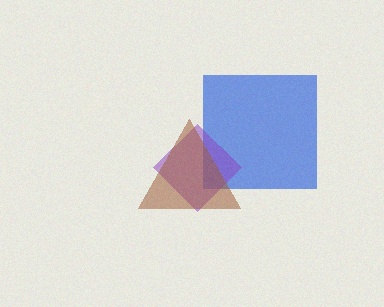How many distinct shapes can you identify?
There are 3 distinct shapes: a blue square, a purple diamond, a brown triangle.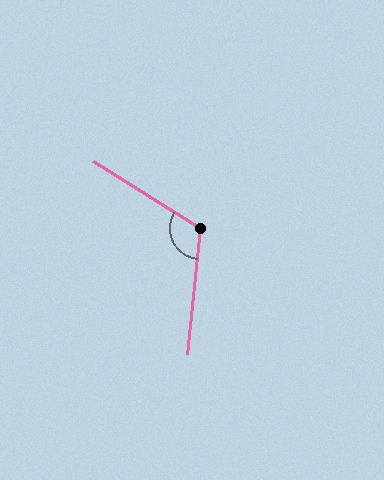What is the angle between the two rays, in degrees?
Approximately 116 degrees.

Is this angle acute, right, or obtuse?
It is obtuse.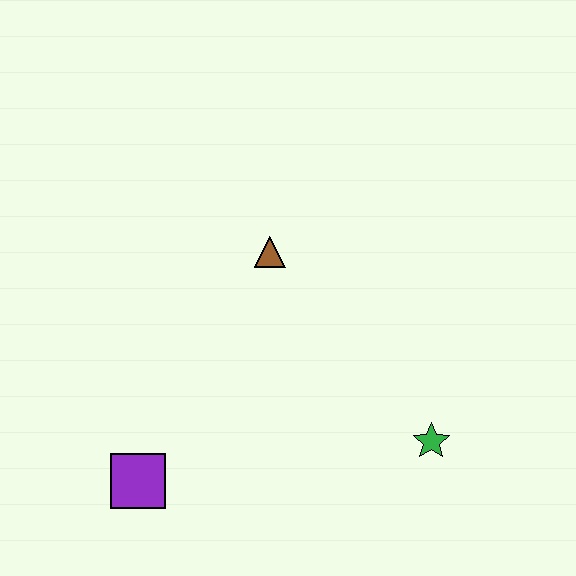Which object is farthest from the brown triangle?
The purple square is farthest from the brown triangle.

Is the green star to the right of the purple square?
Yes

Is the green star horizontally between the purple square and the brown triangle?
No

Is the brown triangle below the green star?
No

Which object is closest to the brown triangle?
The green star is closest to the brown triangle.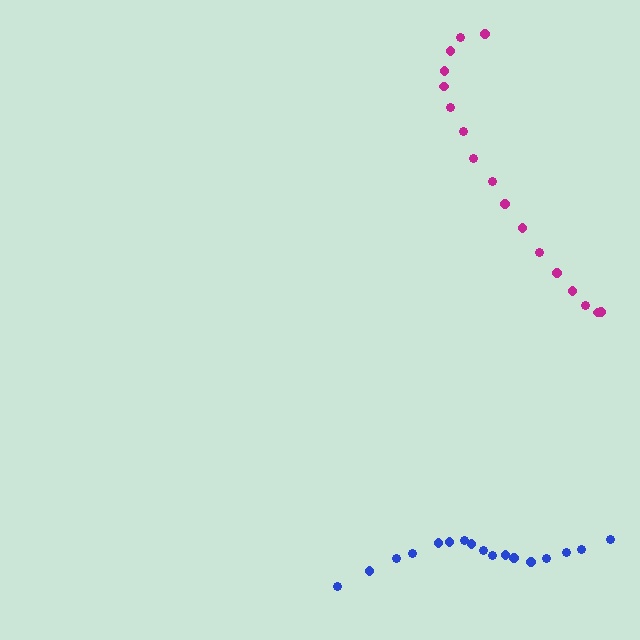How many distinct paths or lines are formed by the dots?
There are 2 distinct paths.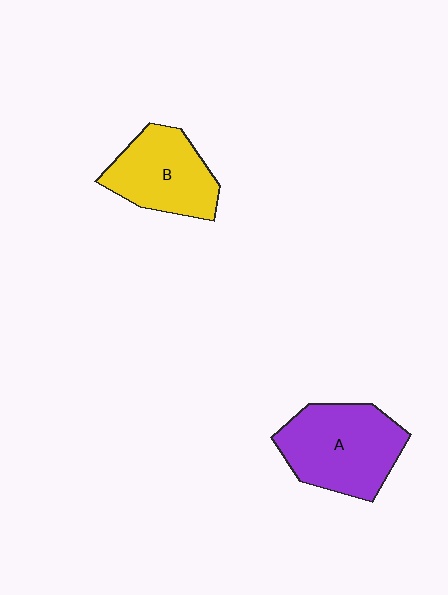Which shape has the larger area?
Shape A (purple).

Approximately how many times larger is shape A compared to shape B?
Approximately 1.2 times.